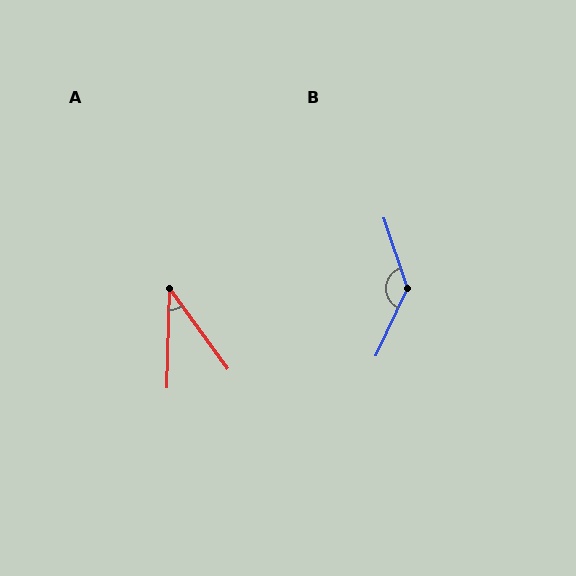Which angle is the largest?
B, at approximately 136 degrees.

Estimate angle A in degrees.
Approximately 38 degrees.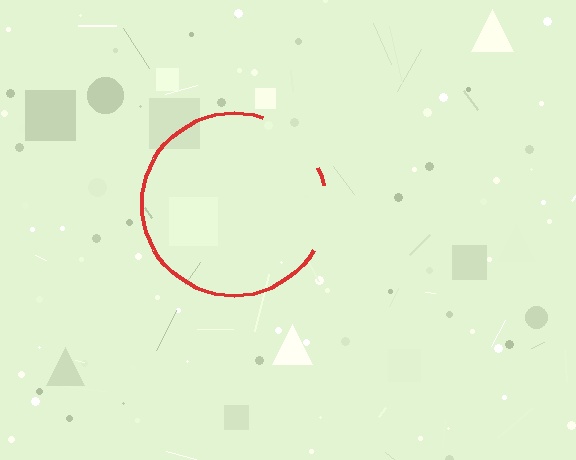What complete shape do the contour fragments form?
The contour fragments form a circle.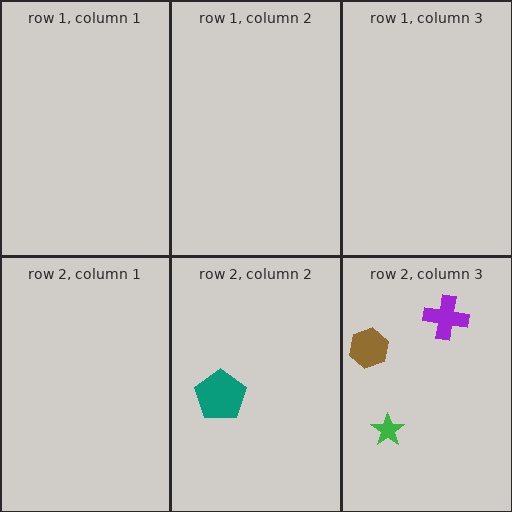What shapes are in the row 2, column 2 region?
The teal pentagon.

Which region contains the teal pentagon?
The row 2, column 2 region.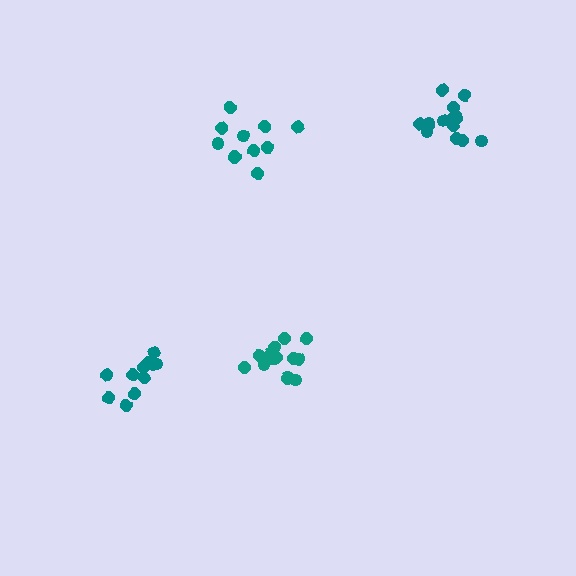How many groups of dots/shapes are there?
There are 4 groups.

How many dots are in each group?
Group 1: 11 dots, Group 2: 11 dots, Group 3: 14 dots, Group 4: 15 dots (51 total).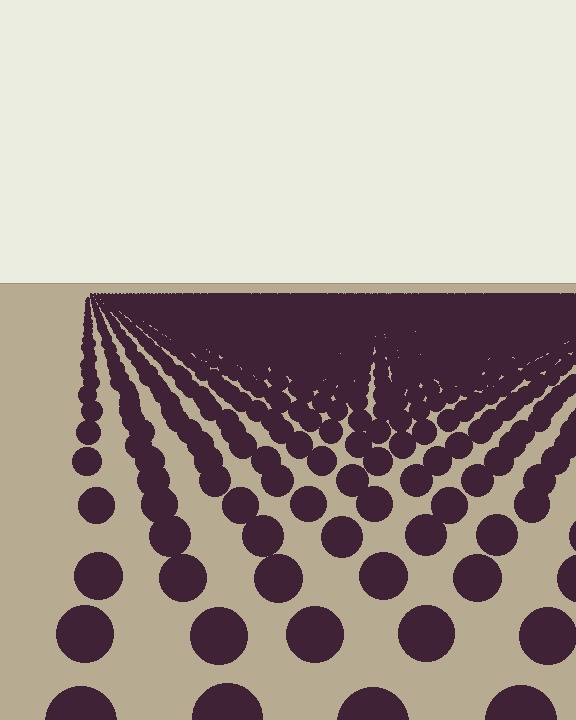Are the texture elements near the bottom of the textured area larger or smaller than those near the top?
Larger. Near the bottom, elements are closer to the viewer and appear at a bigger on-screen size.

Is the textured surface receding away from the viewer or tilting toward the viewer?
The surface is receding away from the viewer. Texture elements get smaller and denser toward the top.